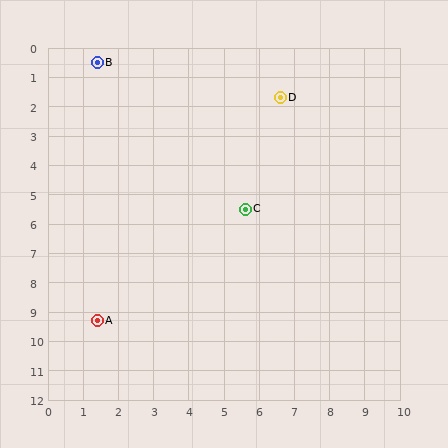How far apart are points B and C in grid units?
Points B and C are about 6.5 grid units apart.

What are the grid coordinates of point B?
Point B is at approximately (1.4, 0.5).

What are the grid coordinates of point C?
Point C is at approximately (5.6, 5.5).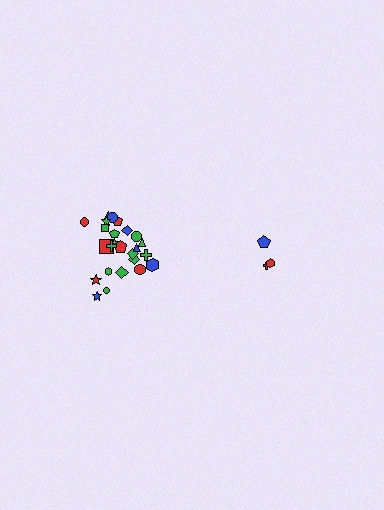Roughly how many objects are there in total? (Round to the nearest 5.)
Roughly 30 objects in total.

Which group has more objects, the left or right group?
The left group.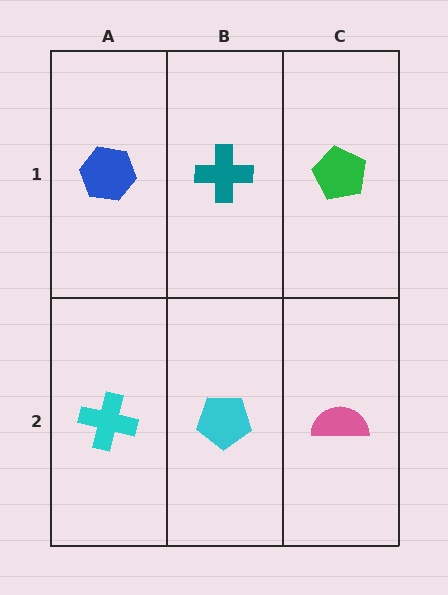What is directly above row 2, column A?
A blue hexagon.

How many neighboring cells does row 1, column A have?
2.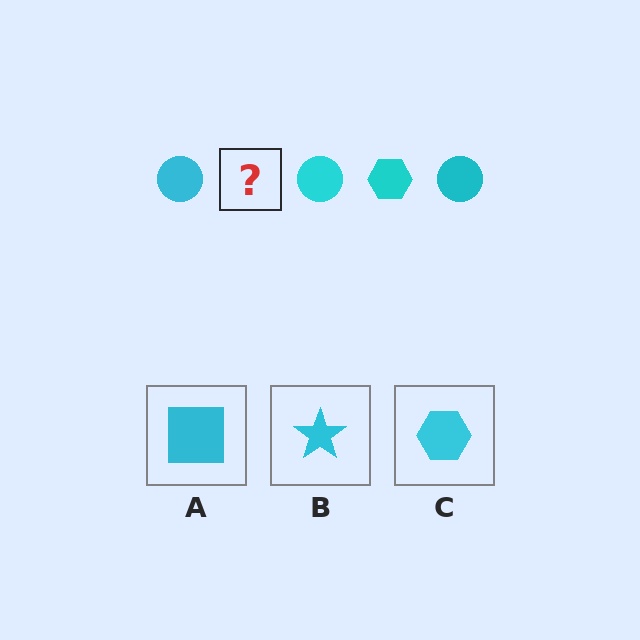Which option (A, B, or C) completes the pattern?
C.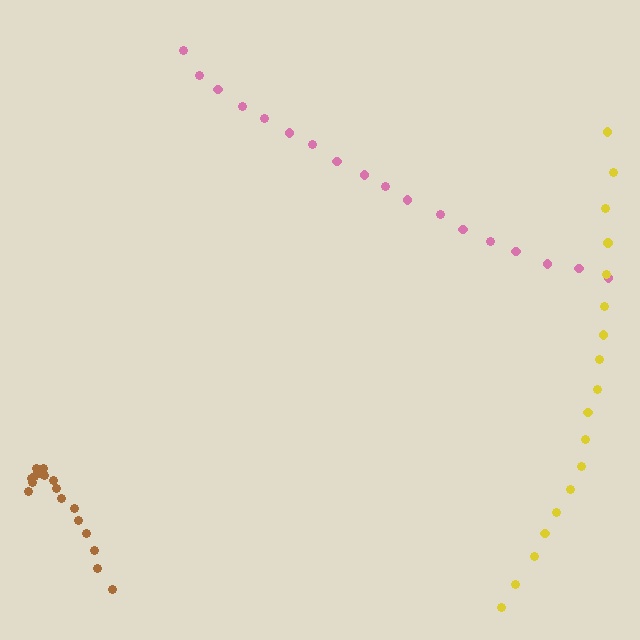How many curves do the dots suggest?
There are 3 distinct paths.